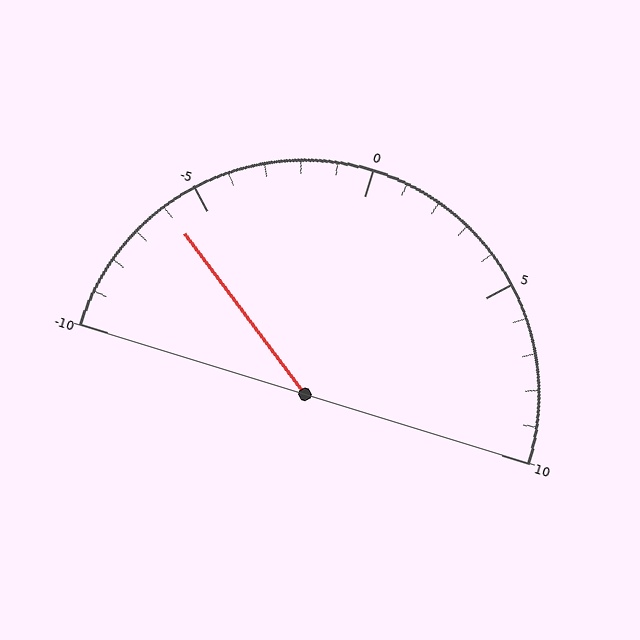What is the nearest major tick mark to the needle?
The nearest major tick mark is -5.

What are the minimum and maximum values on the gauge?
The gauge ranges from -10 to 10.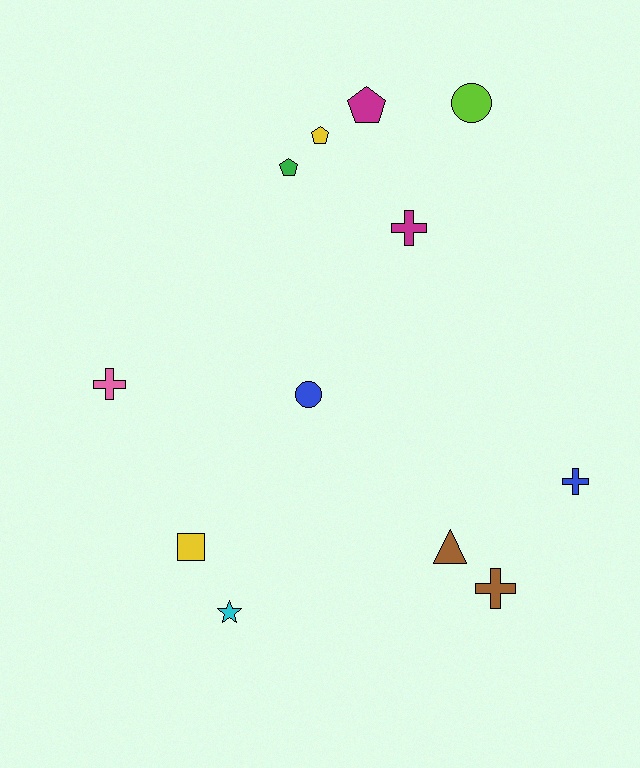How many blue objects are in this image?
There are 2 blue objects.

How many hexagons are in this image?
There are no hexagons.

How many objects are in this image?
There are 12 objects.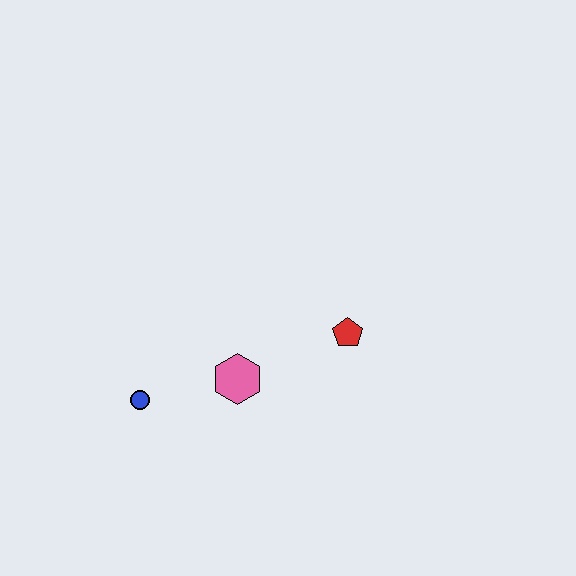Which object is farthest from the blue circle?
The red pentagon is farthest from the blue circle.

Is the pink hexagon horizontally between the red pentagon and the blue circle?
Yes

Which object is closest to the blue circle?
The pink hexagon is closest to the blue circle.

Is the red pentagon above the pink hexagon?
Yes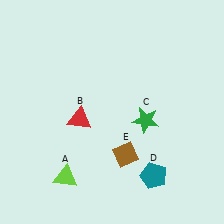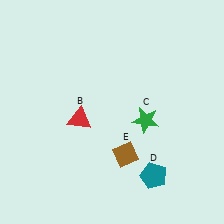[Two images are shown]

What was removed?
The lime triangle (A) was removed in Image 2.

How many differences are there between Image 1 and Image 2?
There is 1 difference between the two images.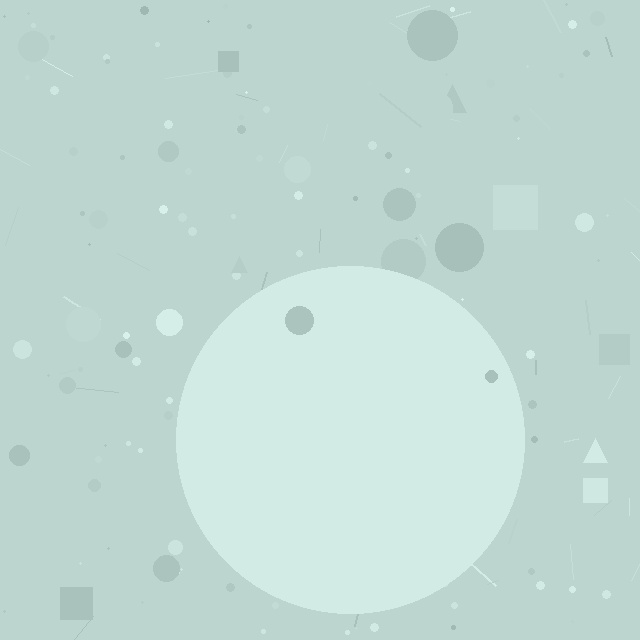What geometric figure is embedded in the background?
A circle is embedded in the background.